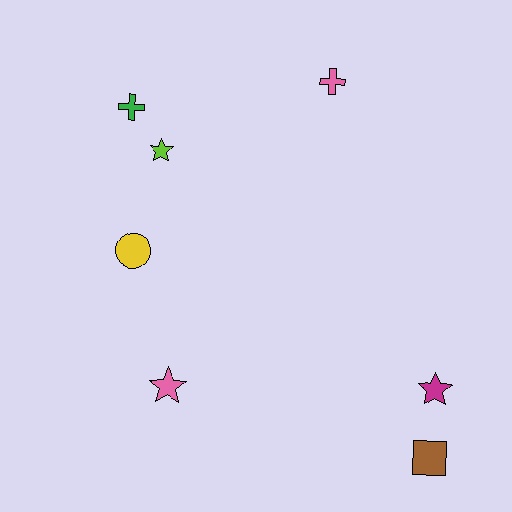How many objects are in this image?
There are 7 objects.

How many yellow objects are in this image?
There is 1 yellow object.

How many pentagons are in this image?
There are no pentagons.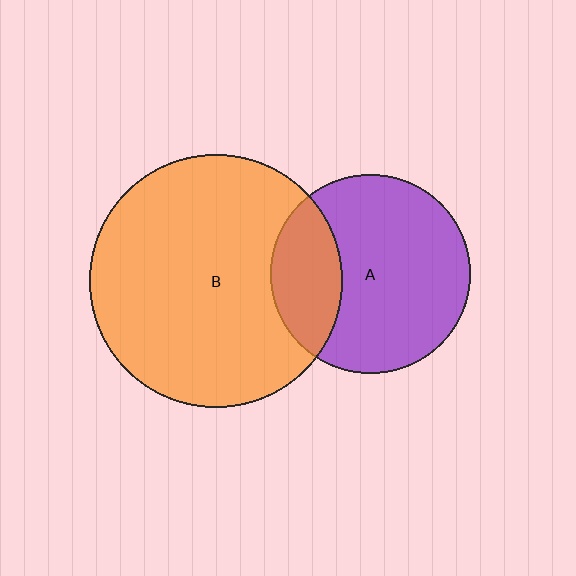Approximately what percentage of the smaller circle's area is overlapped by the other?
Approximately 25%.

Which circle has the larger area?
Circle B (orange).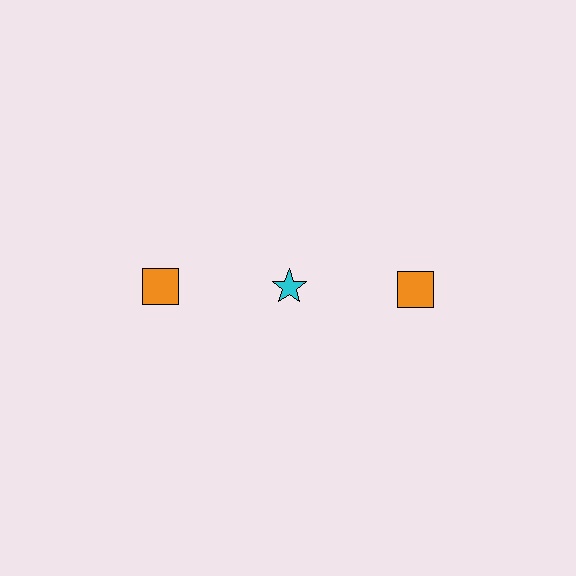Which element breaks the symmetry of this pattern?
The cyan star in the top row, second from left column breaks the symmetry. All other shapes are orange squares.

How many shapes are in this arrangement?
There are 3 shapes arranged in a grid pattern.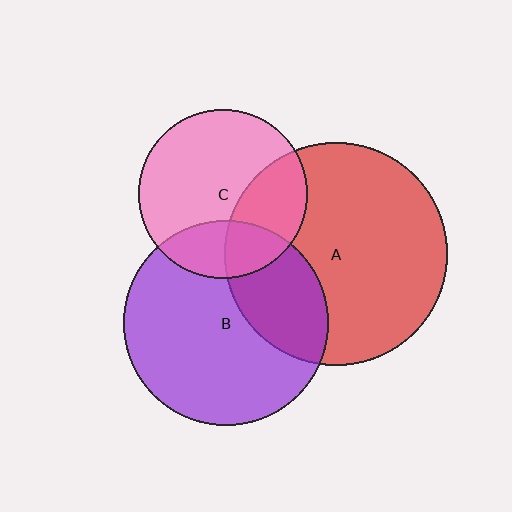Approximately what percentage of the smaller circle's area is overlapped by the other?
Approximately 30%.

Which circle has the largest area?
Circle A (red).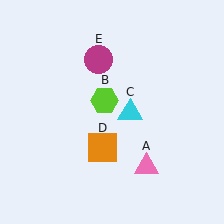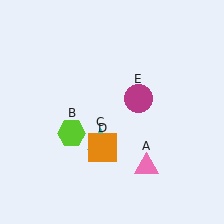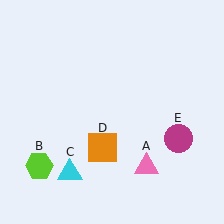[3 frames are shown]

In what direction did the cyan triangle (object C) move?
The cyan triangle (object C) moved down and to the left.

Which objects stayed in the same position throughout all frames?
Pink triangle (object A) and orange square (object D) remained stationary.